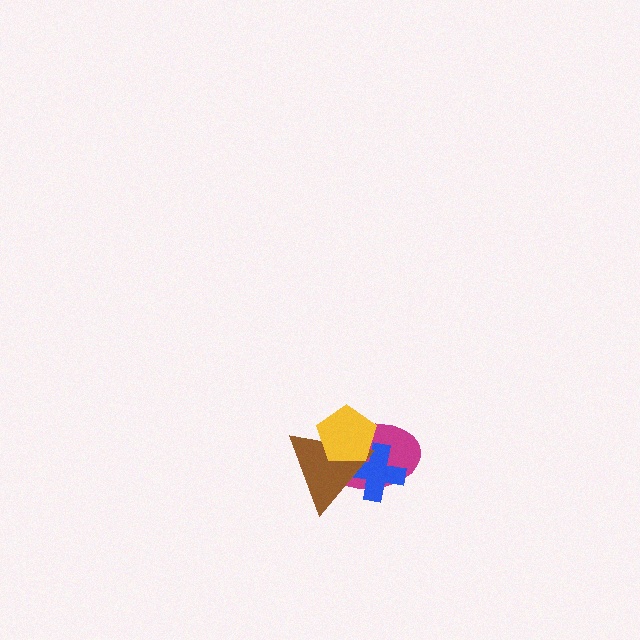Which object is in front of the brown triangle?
The yellow pentagon is in front of the brown triangle.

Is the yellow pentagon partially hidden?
No, no other shape covers it.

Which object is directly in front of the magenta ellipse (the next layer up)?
The blue cross is directly in front of the magenta ellipse.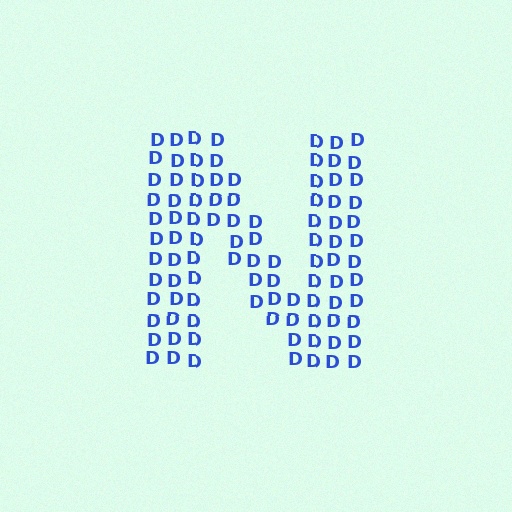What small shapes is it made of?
It is made of small letter D's.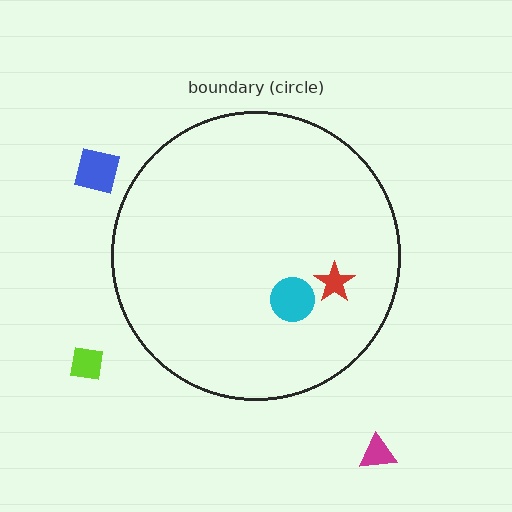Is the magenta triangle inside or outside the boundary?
Outside.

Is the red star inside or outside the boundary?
Inside.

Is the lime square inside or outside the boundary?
Outside.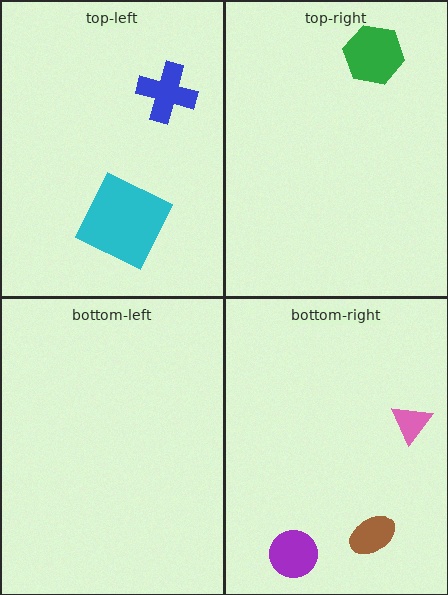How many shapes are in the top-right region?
1.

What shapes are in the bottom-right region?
The pink triangle, the brown ellipse, the purple circle.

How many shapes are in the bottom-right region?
3.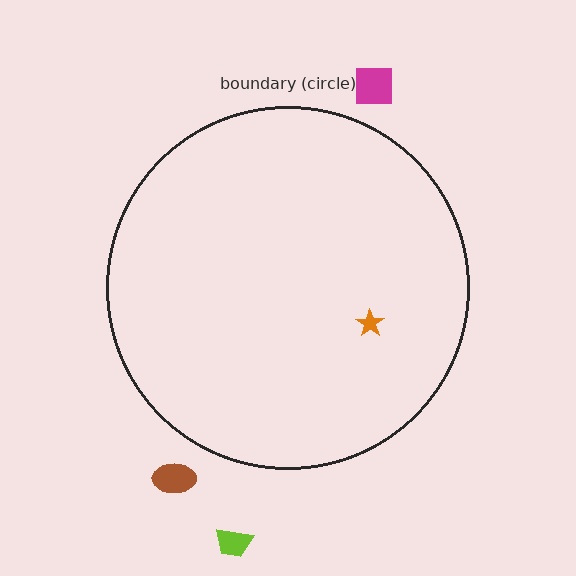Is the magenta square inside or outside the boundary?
Outside.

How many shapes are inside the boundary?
1 inside, 3 outside.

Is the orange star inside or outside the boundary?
Inside.